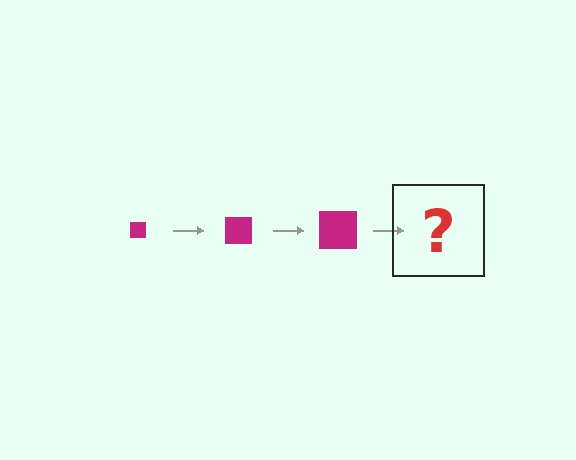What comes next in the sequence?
The next element should be a magenta square, larger than the previous one.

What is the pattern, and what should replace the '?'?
The pattern is that the square gets progressively larger each step. The '?' should be a magenta square, larger than the previous one.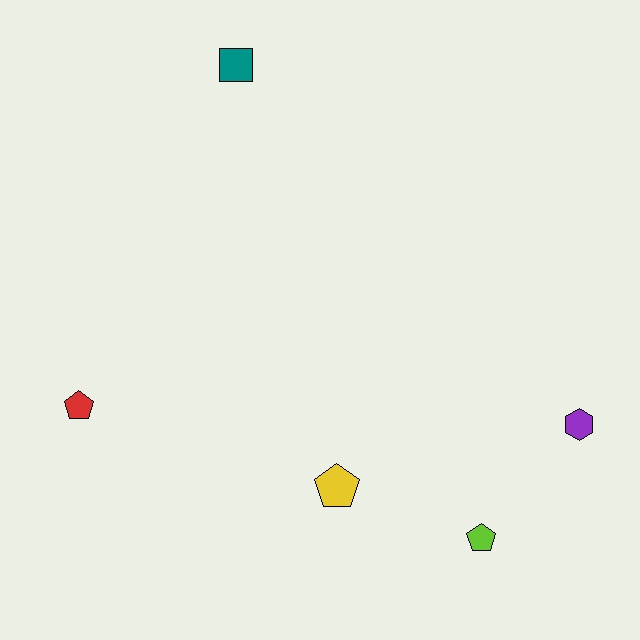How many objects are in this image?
There are 5 objects.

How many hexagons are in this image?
There is 1 hexagon.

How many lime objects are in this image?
There is 1 lime object.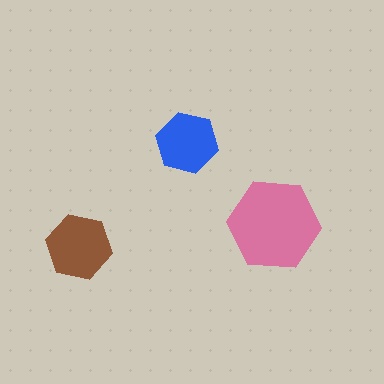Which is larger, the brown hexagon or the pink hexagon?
The pink one.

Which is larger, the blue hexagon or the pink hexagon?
The pink one.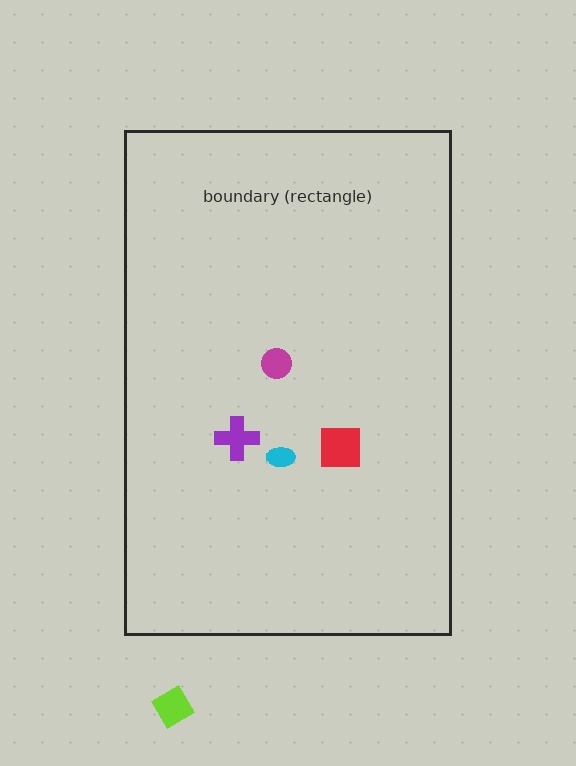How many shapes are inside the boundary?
4 inside, 1 outside.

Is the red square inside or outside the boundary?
Inside.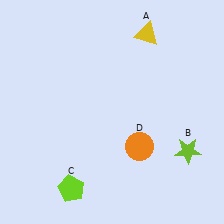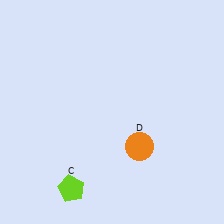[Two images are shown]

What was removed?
The yellow triangle (A), the lime star (B) were removed in Image 2.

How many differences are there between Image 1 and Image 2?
There are 2 differences between the two images.